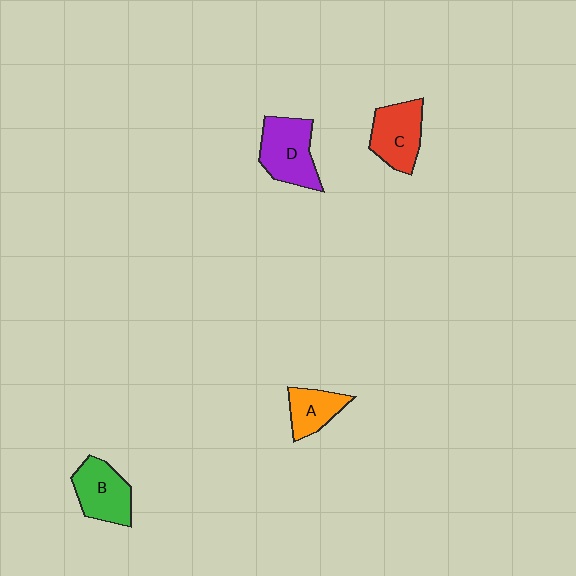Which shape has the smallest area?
Shape A (orange).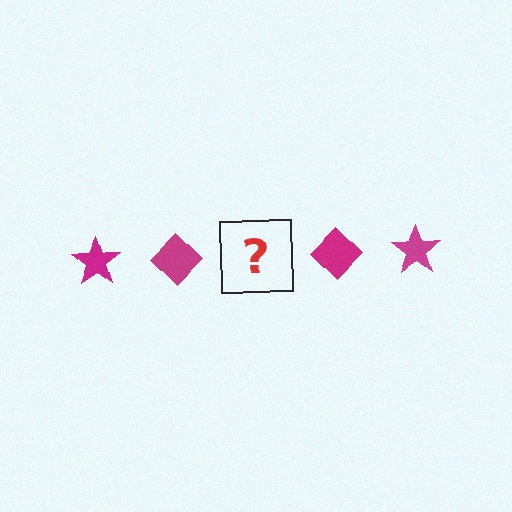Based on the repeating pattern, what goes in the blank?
The blank should be a magenta star.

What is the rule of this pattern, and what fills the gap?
The rule is that the pattern cycles through star, diamond shapes in magenta. The gap should be filled with a magenta star.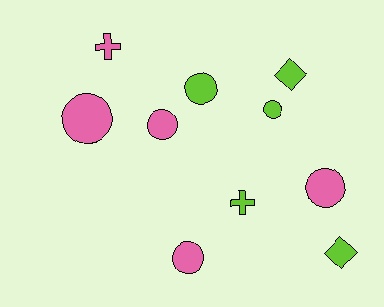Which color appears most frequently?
Lime, with 5 objects.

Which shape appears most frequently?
Circle, with 6 objects.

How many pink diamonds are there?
There are no pink diamonds.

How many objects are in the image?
There are 10 objects.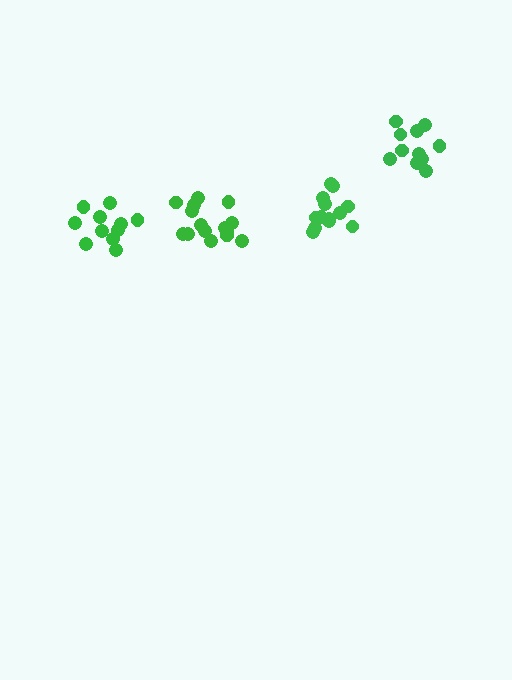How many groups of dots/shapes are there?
There are 4 groups.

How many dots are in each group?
Group 1: 11 dots, Group 2: 11 dots, Group 3: 13 dots, Group 4: 15 dots (50 total).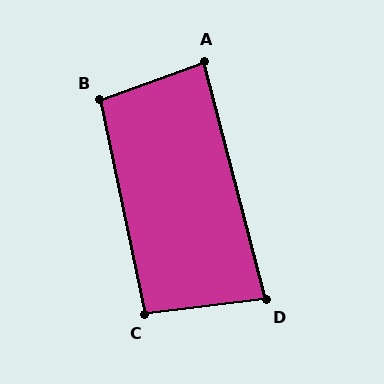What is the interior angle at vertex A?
Approximately 85 degrees (acute).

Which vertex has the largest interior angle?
B, at approximately 98 degrees.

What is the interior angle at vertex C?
Approximately 95 degrees (obtuse).